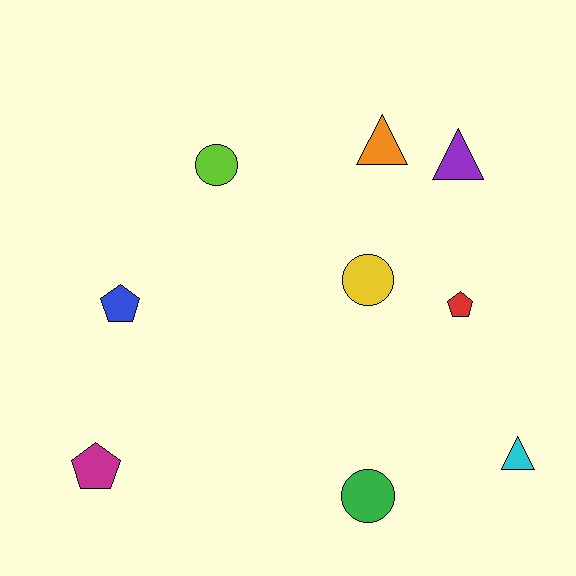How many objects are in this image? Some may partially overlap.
There are 9 objects.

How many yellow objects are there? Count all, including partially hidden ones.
There is 1 yellow object.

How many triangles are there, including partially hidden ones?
There are 3 triangles.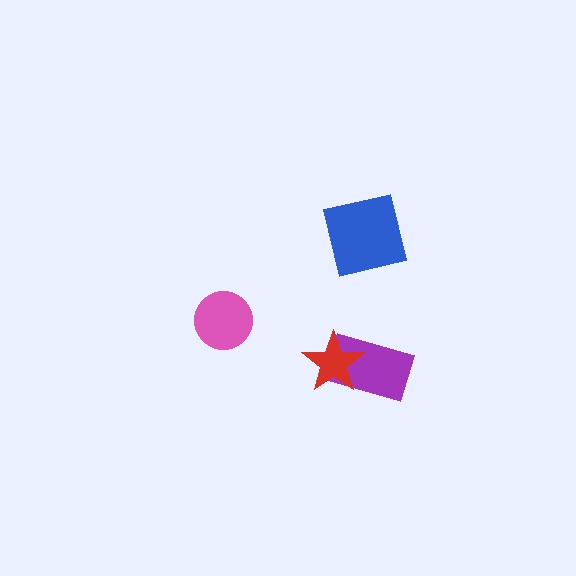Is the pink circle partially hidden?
No, no other shape covers it.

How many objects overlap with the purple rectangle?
1 object overlaps with the purple rectangle.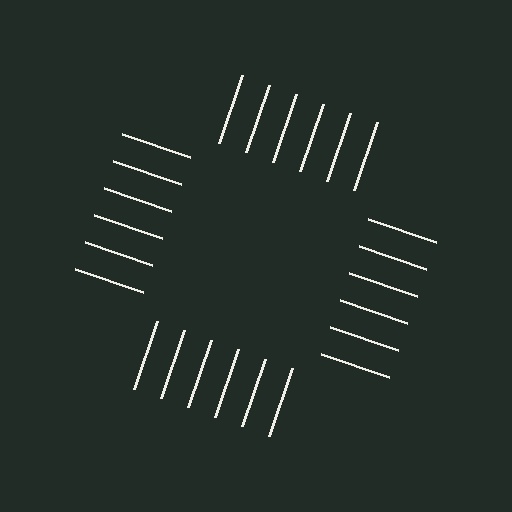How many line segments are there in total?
24 — 6 along each of the 4 edges.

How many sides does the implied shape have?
4 sides — the line-ends trace a square.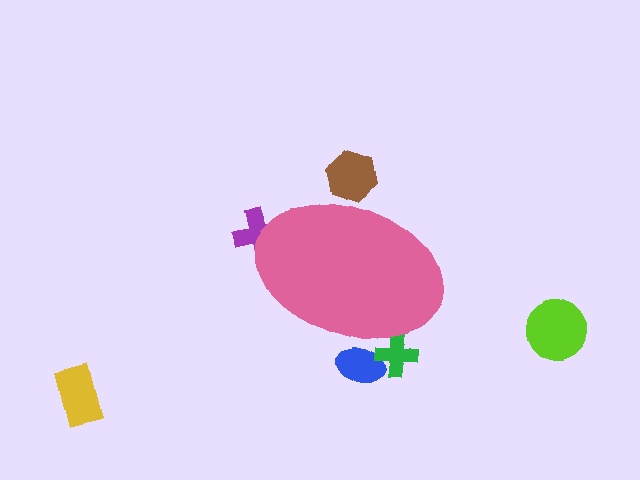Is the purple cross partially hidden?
Yes, the purple cross is partially hidden behind the pink ellipse.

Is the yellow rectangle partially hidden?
No, the yellow rectangle is fully visible.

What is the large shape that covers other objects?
A pink ellipse.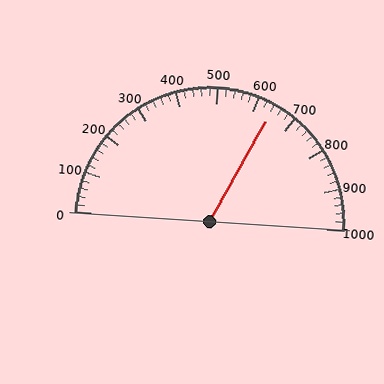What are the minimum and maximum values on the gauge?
The gauge ranges from 0 to 1000.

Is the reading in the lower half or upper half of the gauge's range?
The reading is in the upper half of the range (0 to 1000).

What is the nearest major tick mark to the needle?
The nearest major tick mark is 600.